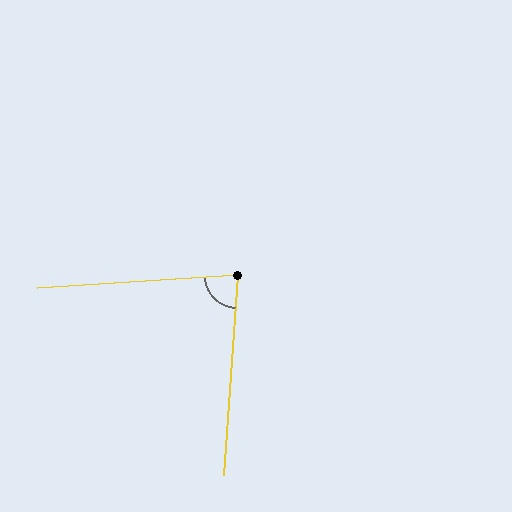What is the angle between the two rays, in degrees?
Approximately 82 degrees.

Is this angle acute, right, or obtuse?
It is acute.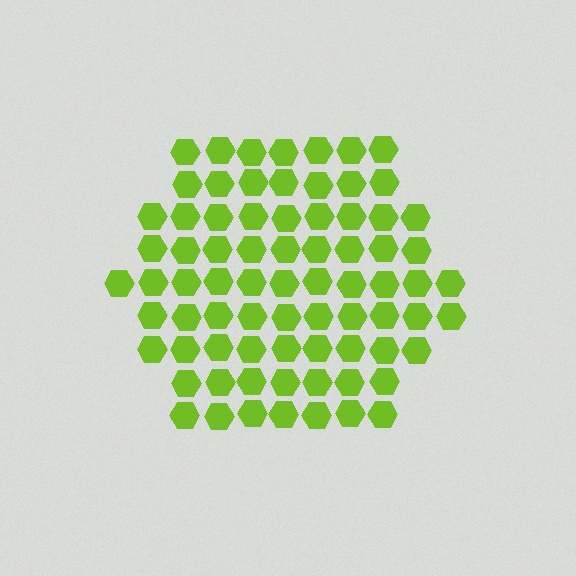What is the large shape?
The large shape is a hexagon.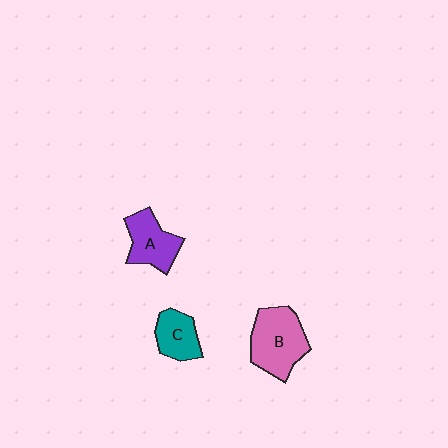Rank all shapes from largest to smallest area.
From largest to smallest: B (pink), A (purple), C (teal).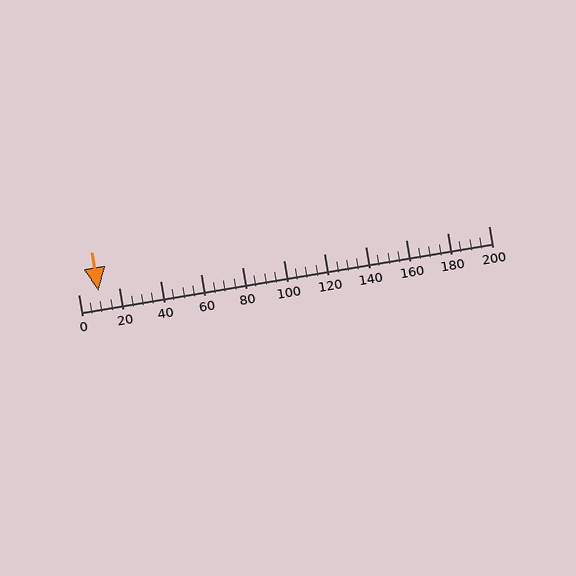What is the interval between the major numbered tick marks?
The major tick marks are spaced 20 units apart.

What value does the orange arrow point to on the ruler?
The orange arrow points to approximately 10.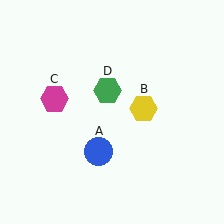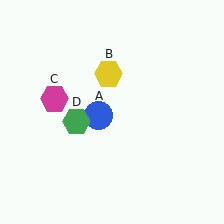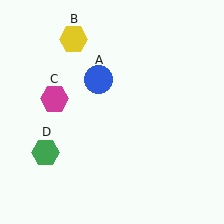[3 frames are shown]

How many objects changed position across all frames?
3 objects changed position: blue circle (object A), yellow hexagon (object B), green hexagon (object D).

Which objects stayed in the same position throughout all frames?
Magenta hexagon (object C) remained stationary.